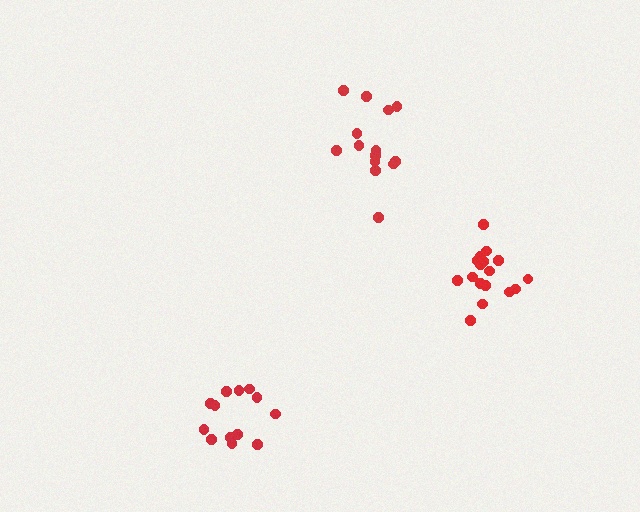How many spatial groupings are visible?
There are 3 spatial groupings.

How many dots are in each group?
Group 1: 13 dots, Group 2: 17 dots, Group 3: 14 dots (44 total).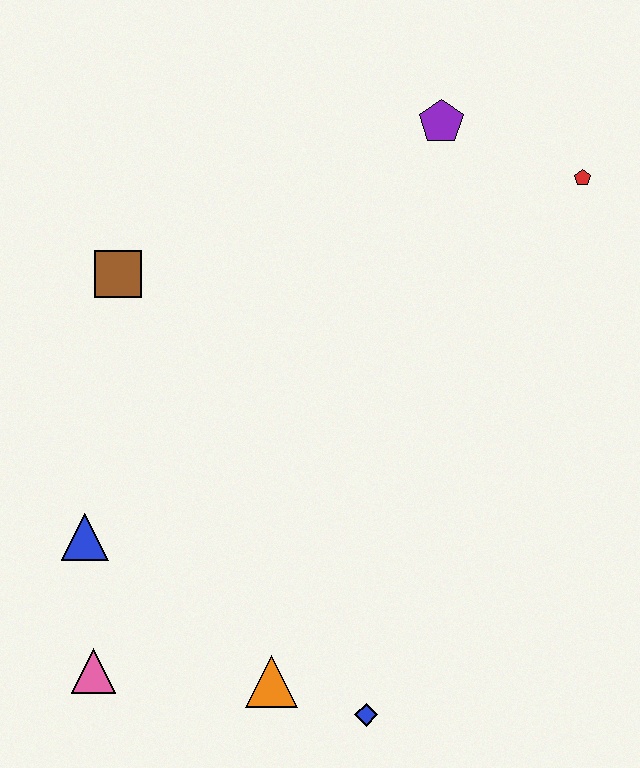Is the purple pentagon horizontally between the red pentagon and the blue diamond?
Yes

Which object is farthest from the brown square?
The blue diamond is farthest from the brown square.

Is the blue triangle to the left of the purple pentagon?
Yes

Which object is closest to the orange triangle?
The blue diamond is closest to the orange triangle.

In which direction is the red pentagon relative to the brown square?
The red pentagon is to the right of the brown square.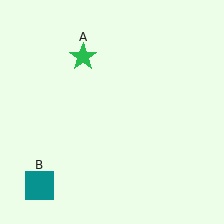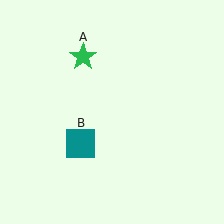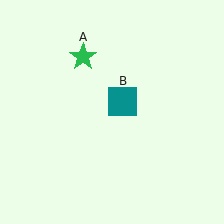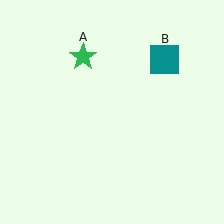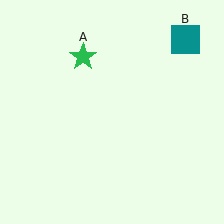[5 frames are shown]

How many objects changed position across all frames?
1 object changed position: teal square (object B).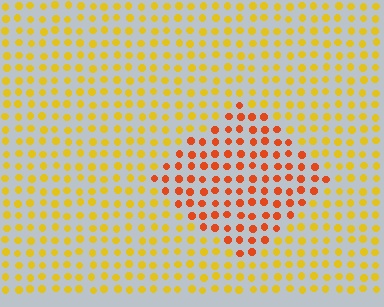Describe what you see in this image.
The image is filled with small yellow elements in a uniform arrangement. A diamond-shaped region is visible where the elements are tinted to a slightly different hue, forming a subtle color boundary.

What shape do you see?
I see a diamond.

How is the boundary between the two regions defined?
The boundary is defined purely by a slight shift in hue (about 37 degrees). Spacing, size, and orientation are identical on both sides.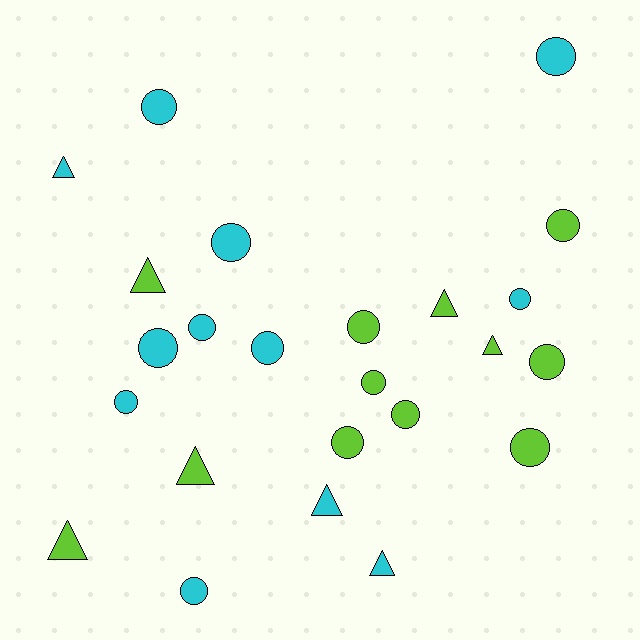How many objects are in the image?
There are 24 objects.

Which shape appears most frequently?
Circle, with 16 objects.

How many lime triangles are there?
There are 5 lime triangles.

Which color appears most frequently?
Lime, with 12 objects.